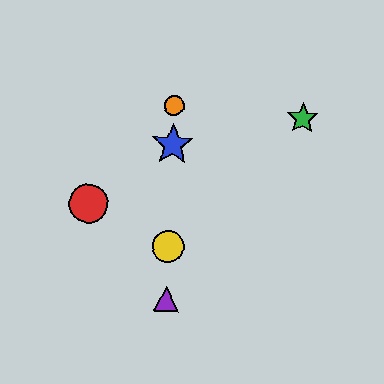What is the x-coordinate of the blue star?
The blue star is at x≈173.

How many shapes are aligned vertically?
4 shapes (the blue star, the yellow circle, the purple triangle, the orange circle) are aligned vertically.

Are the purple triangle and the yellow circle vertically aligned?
Yes, both are at x≈166.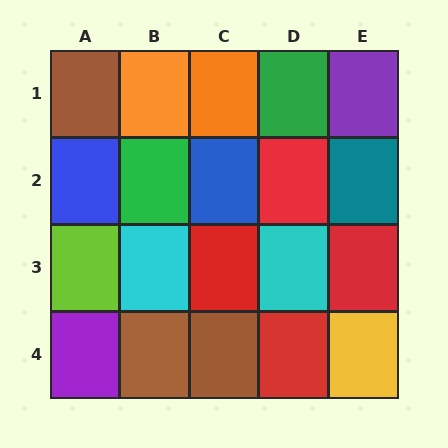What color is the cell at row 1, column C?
Orange.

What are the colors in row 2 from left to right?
Blue, green, blue, red, teal.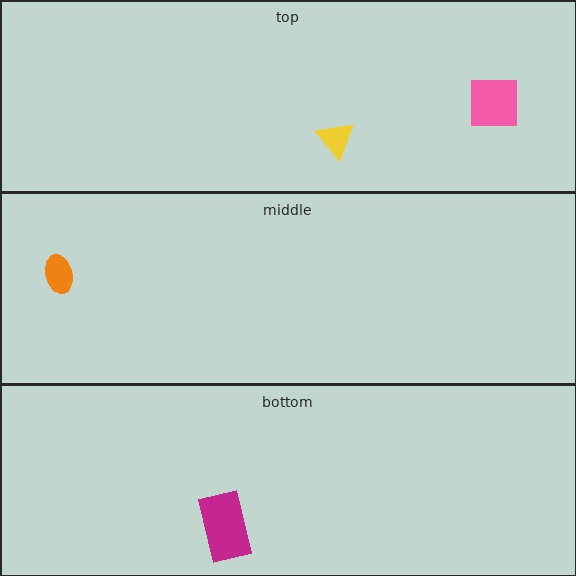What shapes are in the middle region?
The orange ellipse.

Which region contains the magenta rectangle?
The bottom region.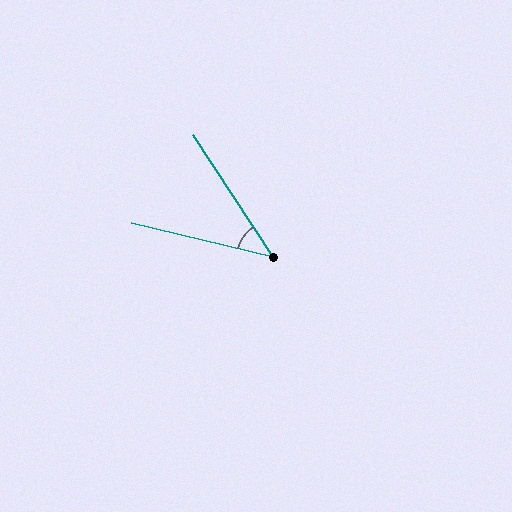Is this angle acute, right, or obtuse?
It is acute.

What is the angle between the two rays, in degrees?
Approximately 43 degrees.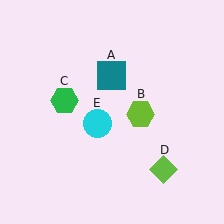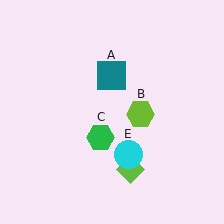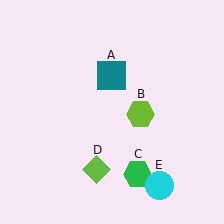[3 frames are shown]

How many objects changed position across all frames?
3 objects changed position: green hexagon (object C), lime diamond (object D), cyan circle (object E).